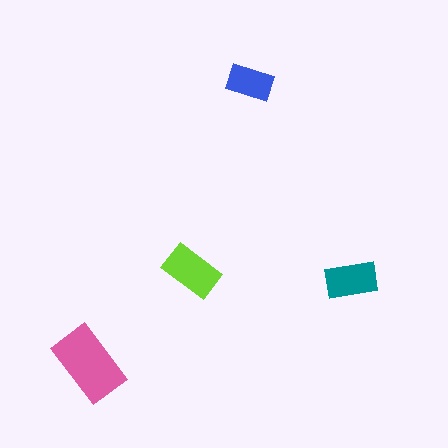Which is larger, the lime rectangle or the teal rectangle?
The lime one.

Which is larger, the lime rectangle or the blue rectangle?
The lime one.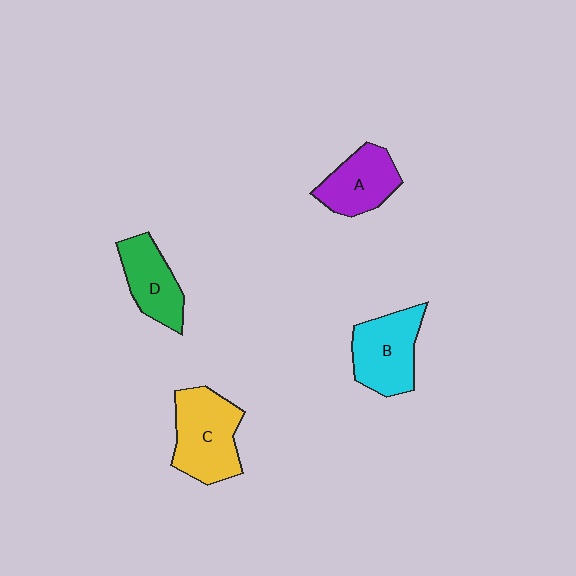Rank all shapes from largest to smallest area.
From largest to smallest: C (yellow), B (cyan), A (purple), D (green).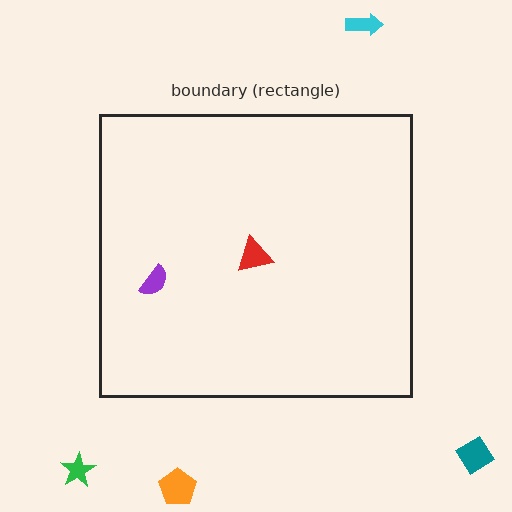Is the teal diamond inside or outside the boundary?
Outside.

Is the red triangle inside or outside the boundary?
Inside.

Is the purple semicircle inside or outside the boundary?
Inside.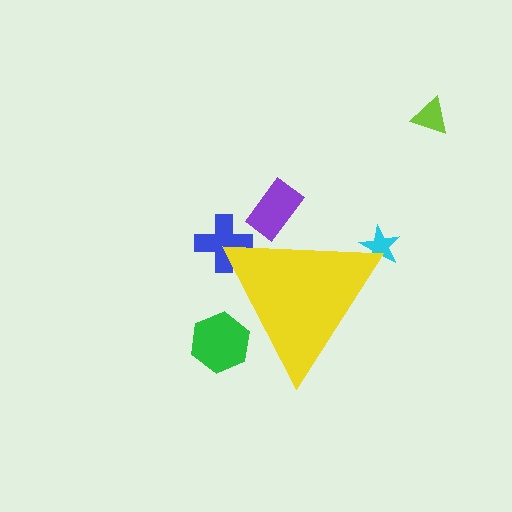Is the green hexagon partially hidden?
Yes, the green hexagon is partially hidden behind the yellow triangle.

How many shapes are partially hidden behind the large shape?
4 shapes are partially hidden.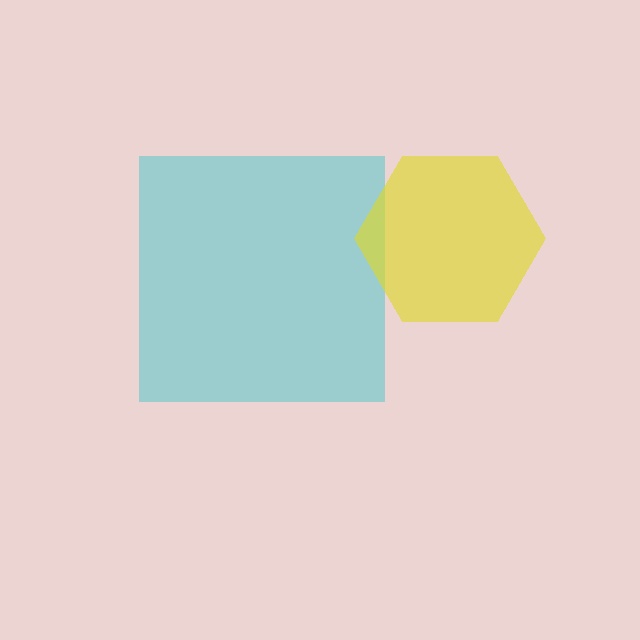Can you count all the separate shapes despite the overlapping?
Yes, there are 2 separate shapes.